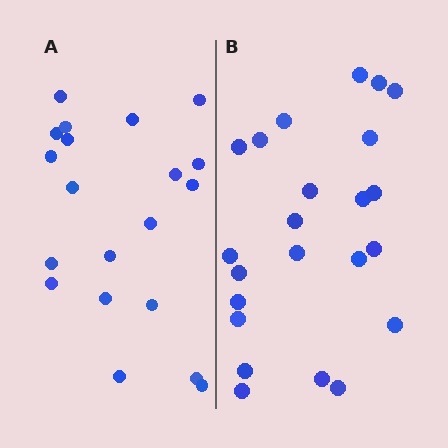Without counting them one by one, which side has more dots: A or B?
Region B (the right region) has more dots.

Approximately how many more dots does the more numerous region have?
Region B has just a few more — roughly 2 or 3 more dots than region A.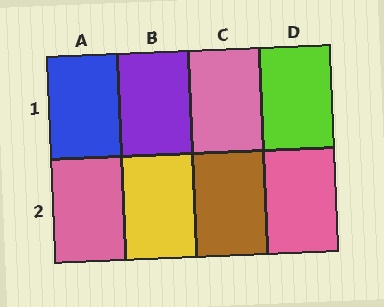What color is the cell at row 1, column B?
Purple.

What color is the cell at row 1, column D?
Lime.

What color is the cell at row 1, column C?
Pink.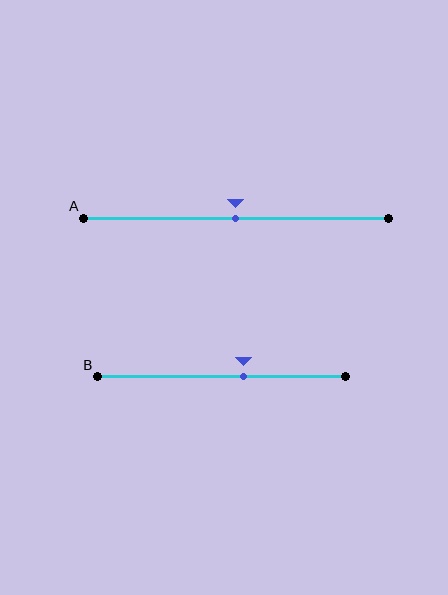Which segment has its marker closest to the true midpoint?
Segment A has its marker closest to the true midpoint.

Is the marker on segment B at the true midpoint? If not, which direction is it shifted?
No, the marker on segment B is shifted to the right by about 9% of the segment length.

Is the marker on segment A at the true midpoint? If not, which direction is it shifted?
Yes, the marker on segment A is at the true midpoint.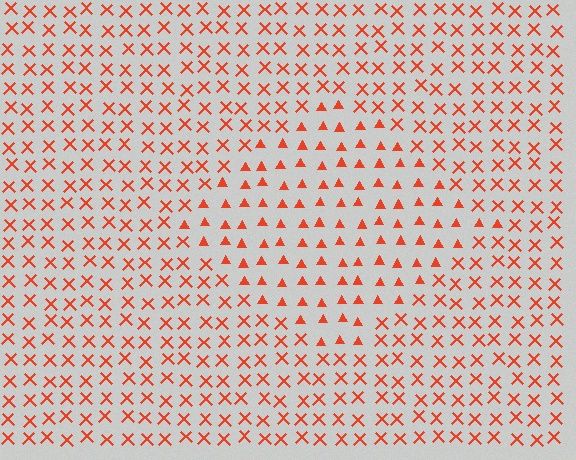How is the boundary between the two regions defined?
The boundary is defined by a change in element shape: triangles inside vs. X marks outside. All elements share the same color and spacing.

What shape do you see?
I see a diamond.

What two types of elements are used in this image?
The image uses triangles inside the diamond region and X marks outside it.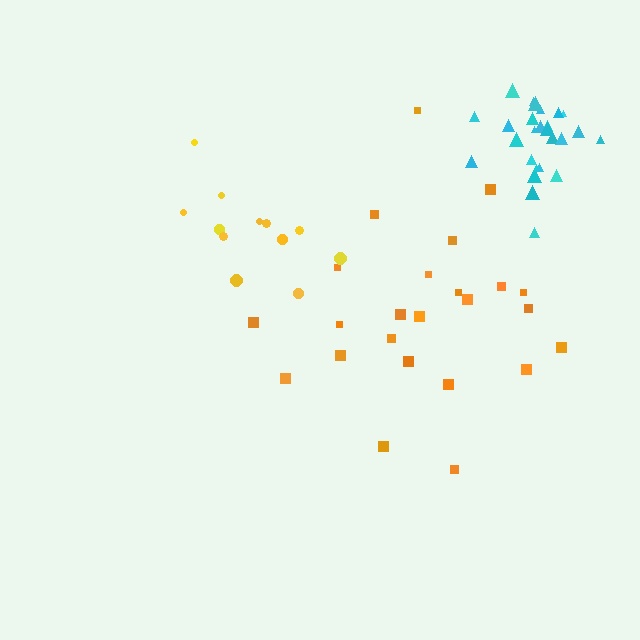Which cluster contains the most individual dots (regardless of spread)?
Cyan (27).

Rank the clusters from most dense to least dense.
cyan, yellow, orange.